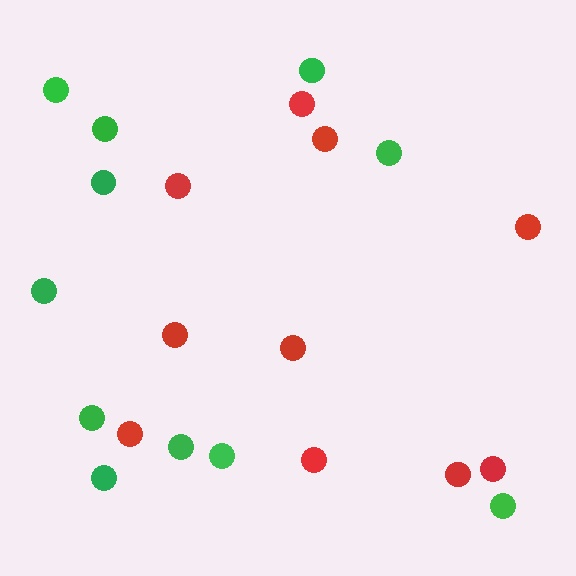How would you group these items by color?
There are 2 groups: one group of green circles (11) and one group of red circles (10).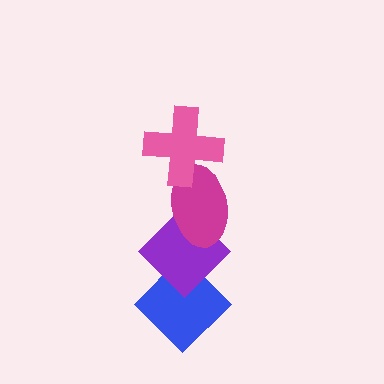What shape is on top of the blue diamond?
The purple diamond is on top of the blue diamond.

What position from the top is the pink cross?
The pink cross is 1st from the top.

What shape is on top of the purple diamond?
The magenta ellipse is on top of the purple diamond.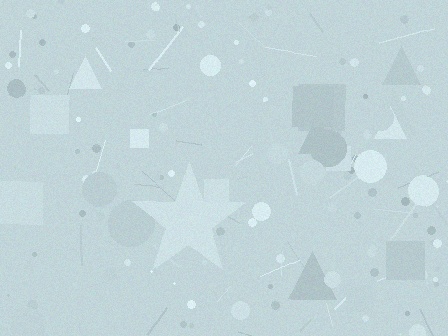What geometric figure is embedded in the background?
A star is embedded in the background.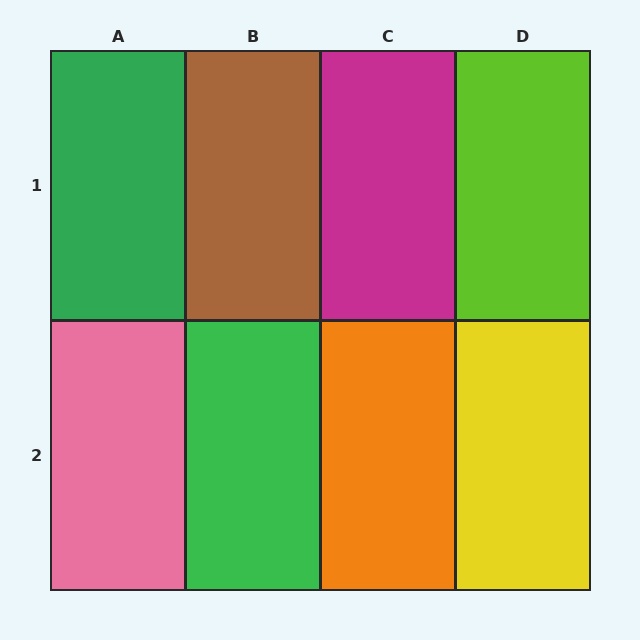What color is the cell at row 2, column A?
Pink.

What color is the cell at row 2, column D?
Yellow.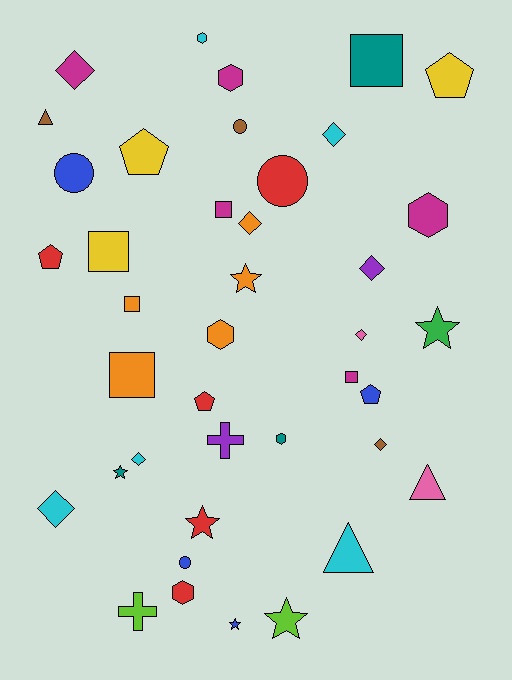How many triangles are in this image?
There are 3 triangles.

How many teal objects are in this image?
There are 3 teal objects.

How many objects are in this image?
There are 40 objects.